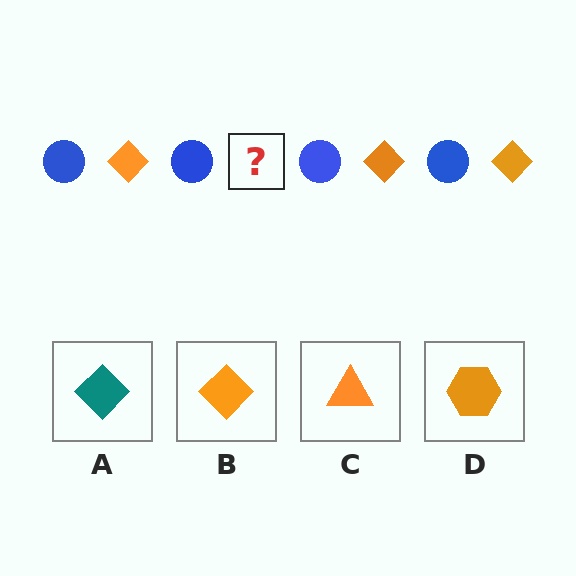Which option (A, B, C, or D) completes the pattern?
B.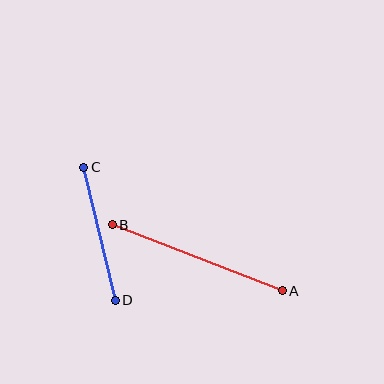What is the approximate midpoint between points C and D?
The midpoint is at approximately (99, 234) pixels.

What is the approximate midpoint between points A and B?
The midpoint is at approximately (197, 258) pixels.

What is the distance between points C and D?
The distance is approximately 137 pixels.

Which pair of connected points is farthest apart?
Points A and B are farthest apart.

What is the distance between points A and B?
The distance is approximately 182 pixels.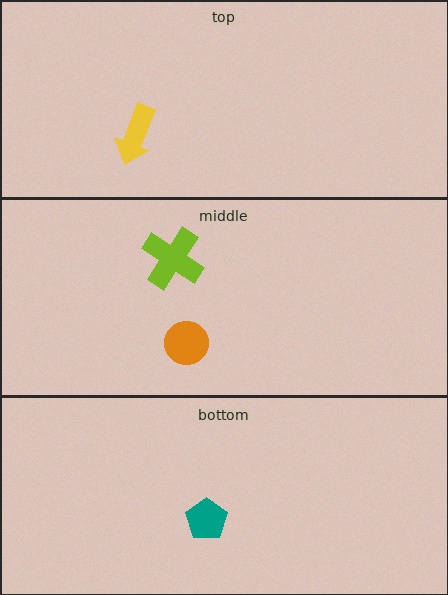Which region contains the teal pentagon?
The bottom region.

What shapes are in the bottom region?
The teal pentagon.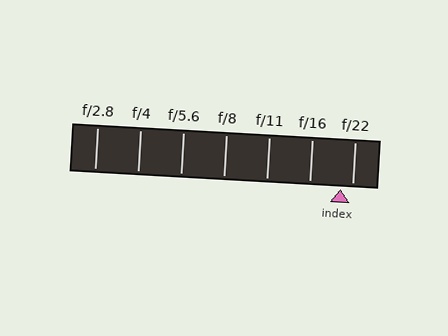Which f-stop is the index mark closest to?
The index mark is closest to f/22.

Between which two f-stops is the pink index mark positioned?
The index mark is between f/16 and f/22.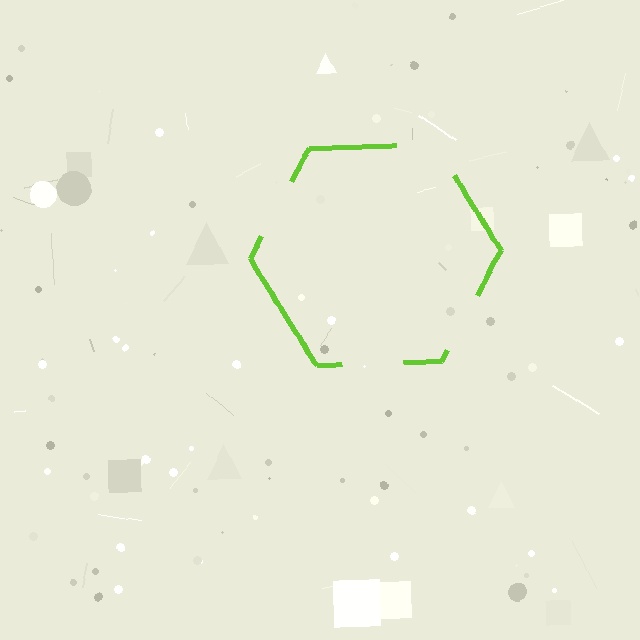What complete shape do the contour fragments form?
The contour fragments form a hexagon.